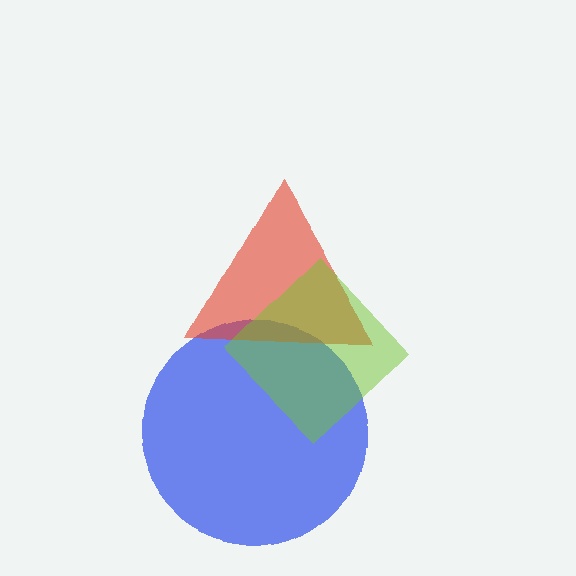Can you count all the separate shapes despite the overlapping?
Yes, there are 3 separate shapes.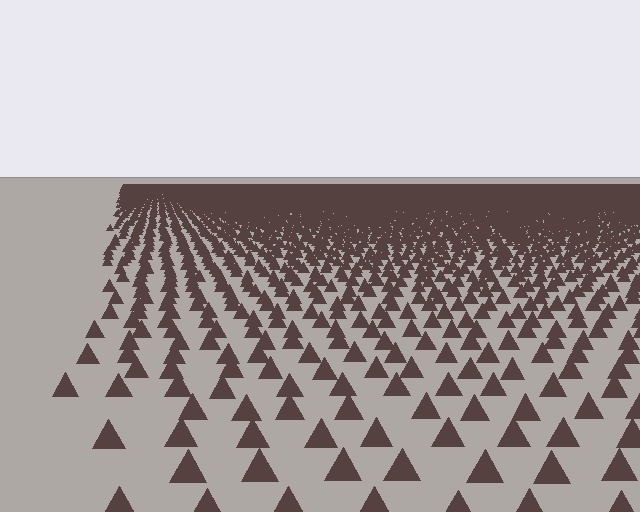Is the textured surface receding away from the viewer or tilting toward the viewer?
The surface is receding away from the viewer. Texture elements get smaller and denser toward the top.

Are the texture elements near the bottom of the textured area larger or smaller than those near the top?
Larger. Near the bottom, elements are closer to the viewer and appear at a bigger on-screen size.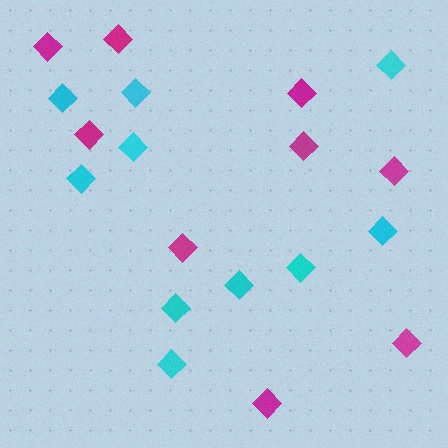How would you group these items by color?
There are 2 groups: one group of magenta diamonds (9) and one group of cyan diamonds (10).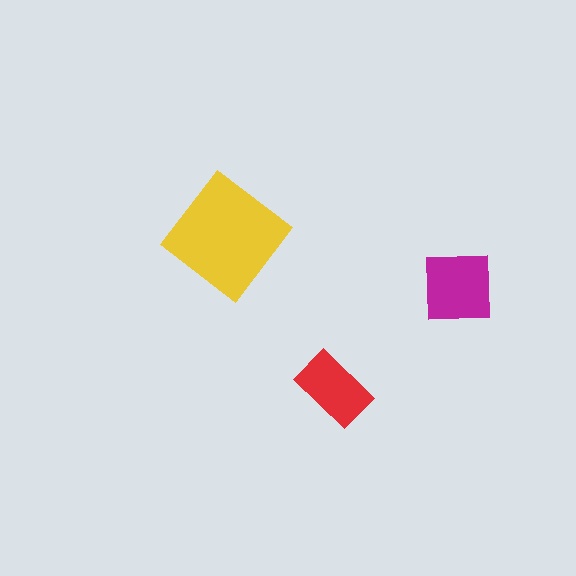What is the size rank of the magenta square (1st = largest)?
2nd.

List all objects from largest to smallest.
The yellow diamond, the magenta square, the red rectangle.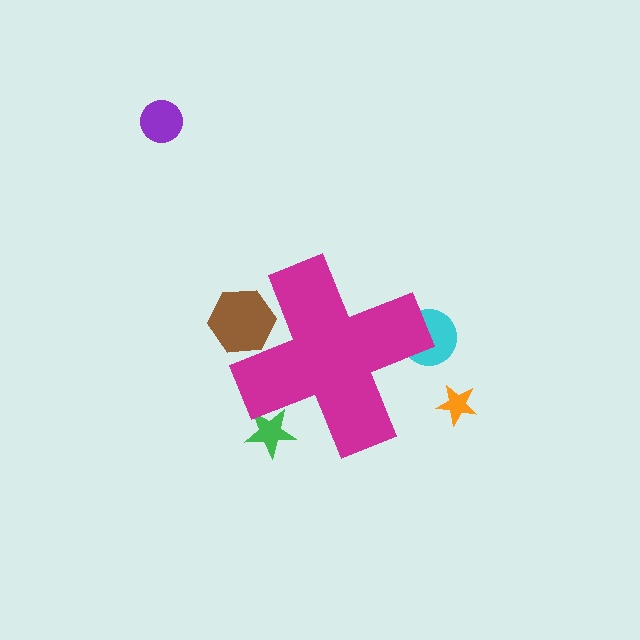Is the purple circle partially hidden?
No, the purple circle is fully visible.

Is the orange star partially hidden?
No, the orange star is fully visible.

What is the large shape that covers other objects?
A magenta cross.